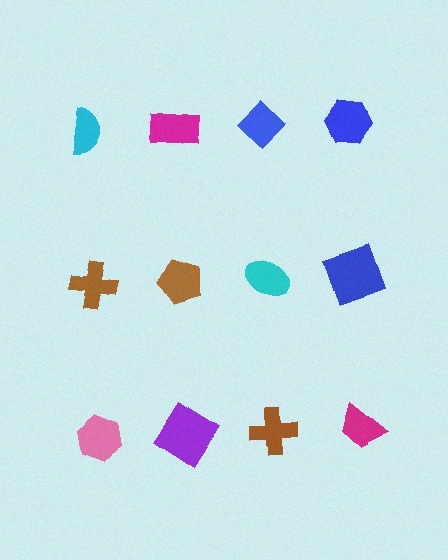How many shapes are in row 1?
4 shapes.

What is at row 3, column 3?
A brown cross.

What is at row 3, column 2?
A purple diamond.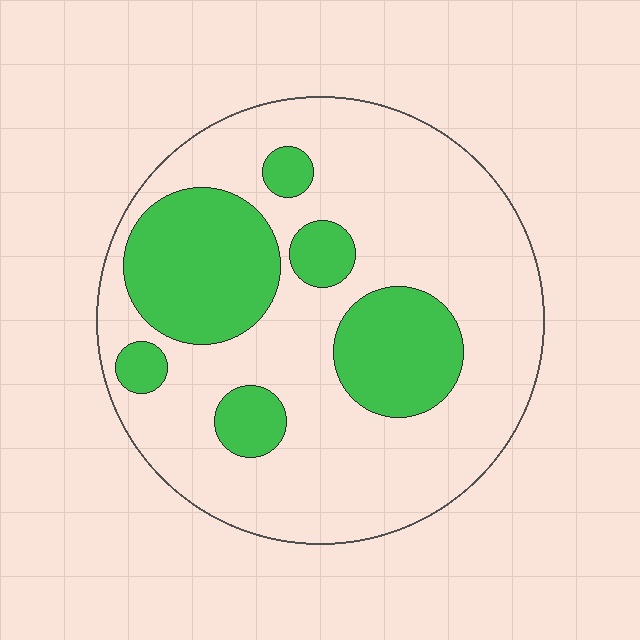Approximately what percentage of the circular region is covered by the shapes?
Approximately 30%.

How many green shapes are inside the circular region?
6.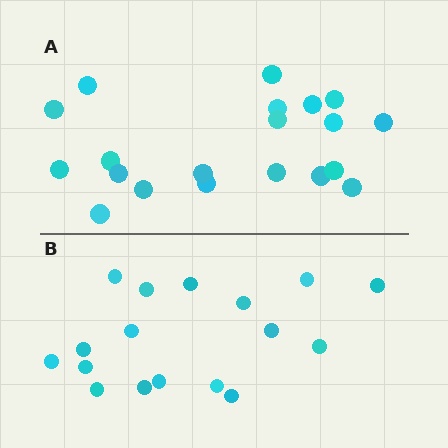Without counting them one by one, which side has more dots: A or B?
Region A (the top region) has more dots.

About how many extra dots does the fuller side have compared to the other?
Region A has just a few more — roughly 2 or 3 more dots than region B.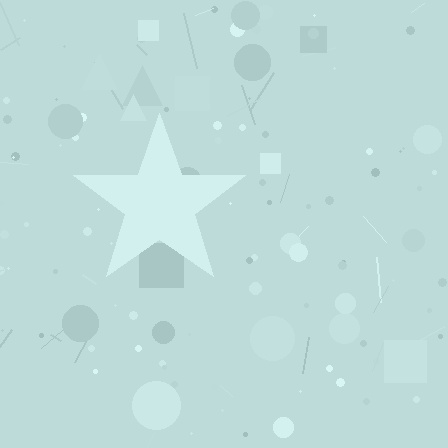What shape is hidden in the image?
A star is hidden in the image.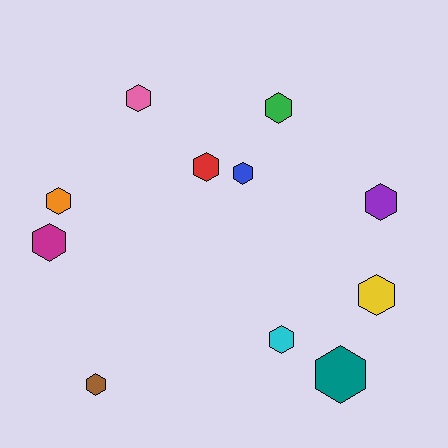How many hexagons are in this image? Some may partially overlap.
There are 11 hexagons.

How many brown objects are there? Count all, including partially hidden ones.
There is 1 brown object.